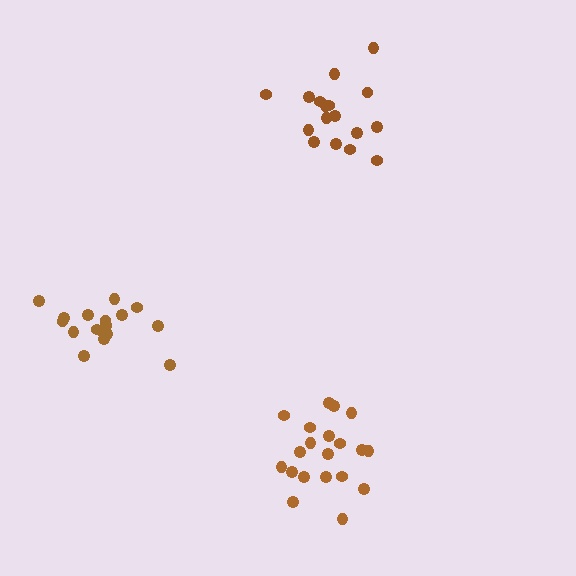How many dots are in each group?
Group 1: 17 dots, Group 2: 17 dots, Group 3: 20 dots (54 total).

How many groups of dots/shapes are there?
There are 3 groups.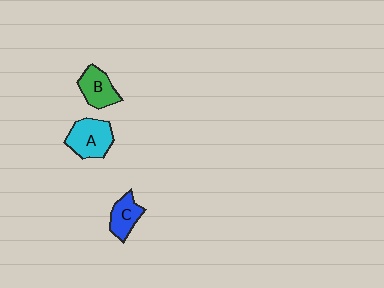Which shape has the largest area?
Shape A (cyan).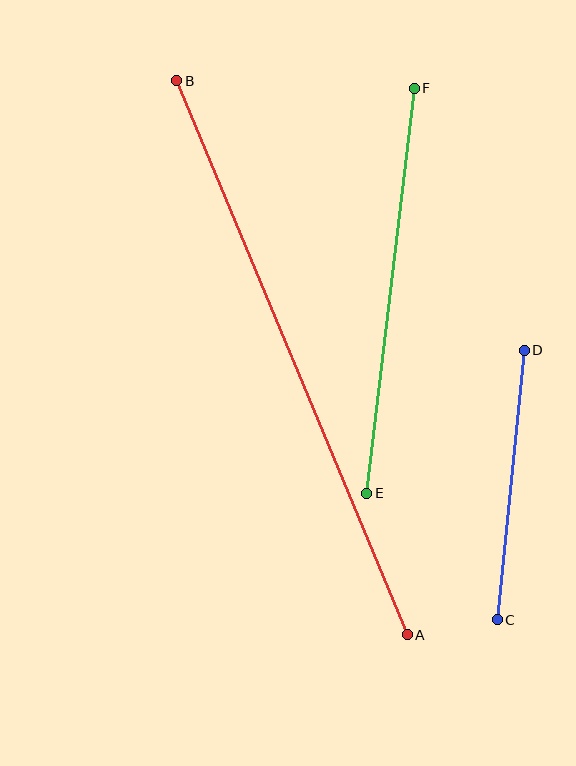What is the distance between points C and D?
The distance is approximately 271 pixels.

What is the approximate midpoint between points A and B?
The midpoint is at approximately (292, 358) pixels.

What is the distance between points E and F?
The distance is approximately 408 pixels.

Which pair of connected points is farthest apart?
Points A and B are farthest apart.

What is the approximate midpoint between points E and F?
The midpoint is at approximately (391, 291) pixels.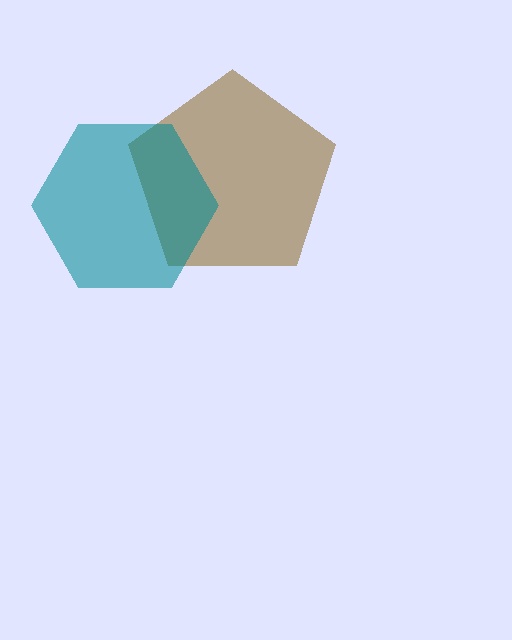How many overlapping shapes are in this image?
There are 2 overlapping shapes in the image.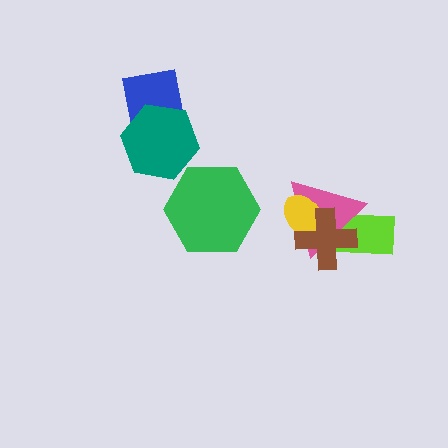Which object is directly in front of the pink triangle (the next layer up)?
The yellow ellipse is directly in front of the pink triangle.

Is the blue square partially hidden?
Yes, it is partially covered by another shape.